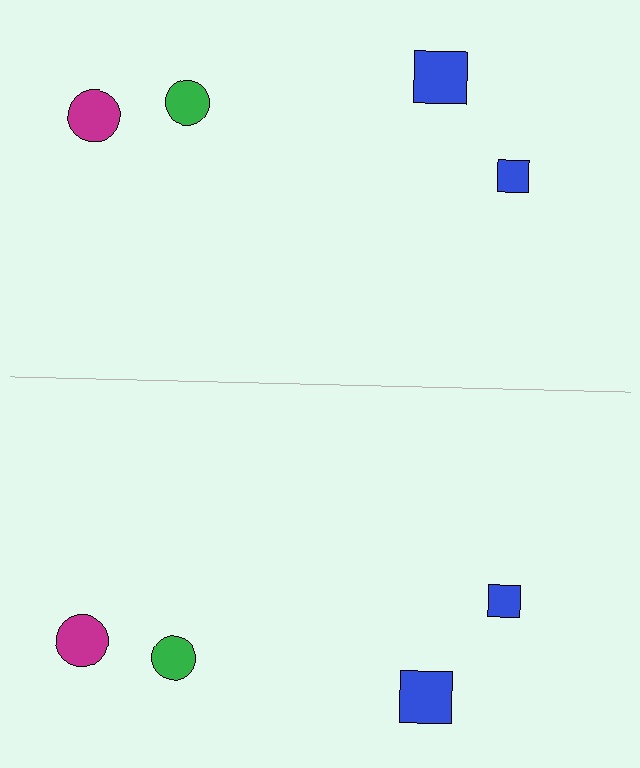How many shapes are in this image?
There are 8 shapes in this image.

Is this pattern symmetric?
Yes, this pattern has bilateral (reflection) symmetry.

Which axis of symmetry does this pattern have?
The pattern has a horizontal axis of symmetry running through the center of the image.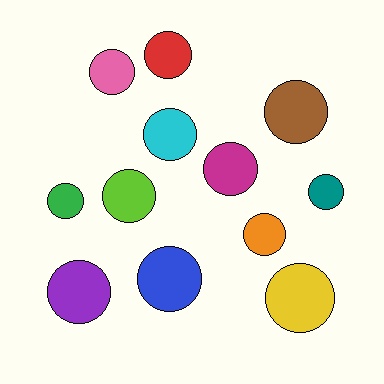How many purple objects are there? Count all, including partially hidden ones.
There is 1 purple object.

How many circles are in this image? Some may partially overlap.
There are 12 circles.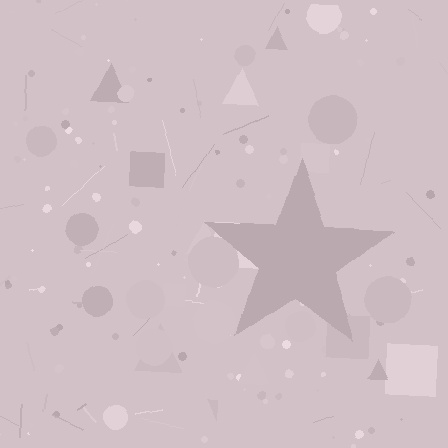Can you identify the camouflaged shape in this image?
The camouflaged shape is a star.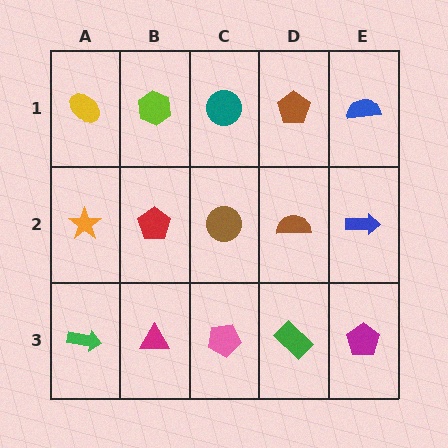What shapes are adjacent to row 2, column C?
A teal circle (row 1, column C), a pink pentagon (row 3, column C), a red pentagon (row 2, column B), a brown semicircle (row 2, column D).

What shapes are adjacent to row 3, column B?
A red pentagon (row 2, column B), a green arrow (row 3, column A), a pink pentagon (row 3, column C).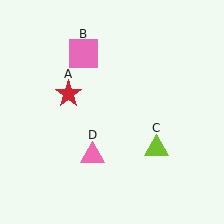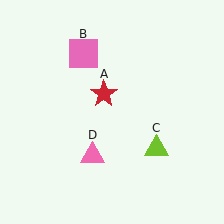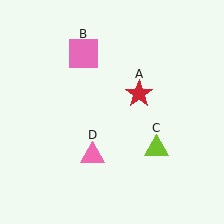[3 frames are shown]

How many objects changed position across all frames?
1 object changed position: red star (object A).